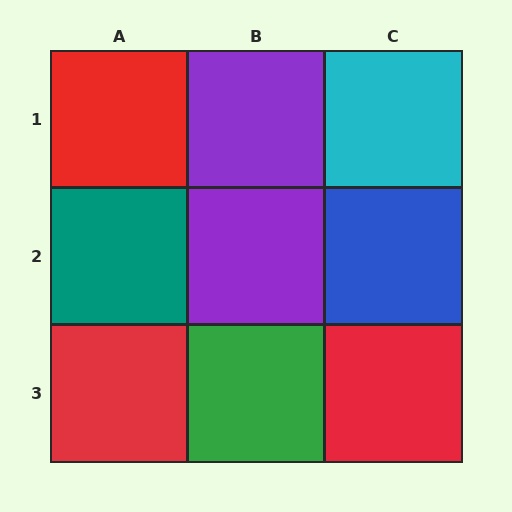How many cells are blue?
1 cell is blue.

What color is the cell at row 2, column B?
Purple.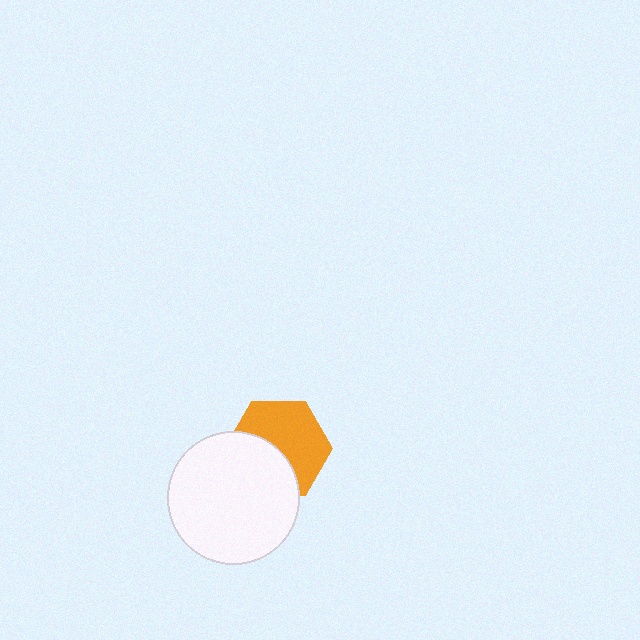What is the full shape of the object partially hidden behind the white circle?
The partially hidden object is an orange hexagon.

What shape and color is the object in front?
The object in front is a white circle.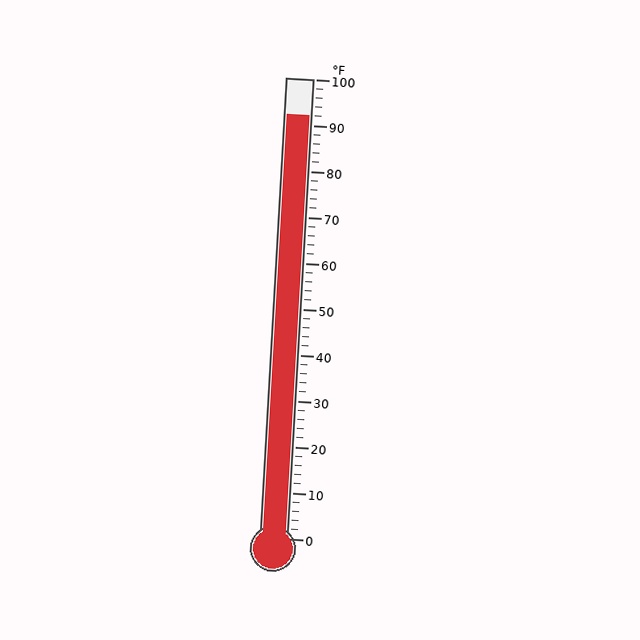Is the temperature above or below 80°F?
The temperature is above 80°F.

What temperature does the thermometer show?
The thermometer shows approximately 92°F.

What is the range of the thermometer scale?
The thermometer scale ranges from 0°F to 100°F.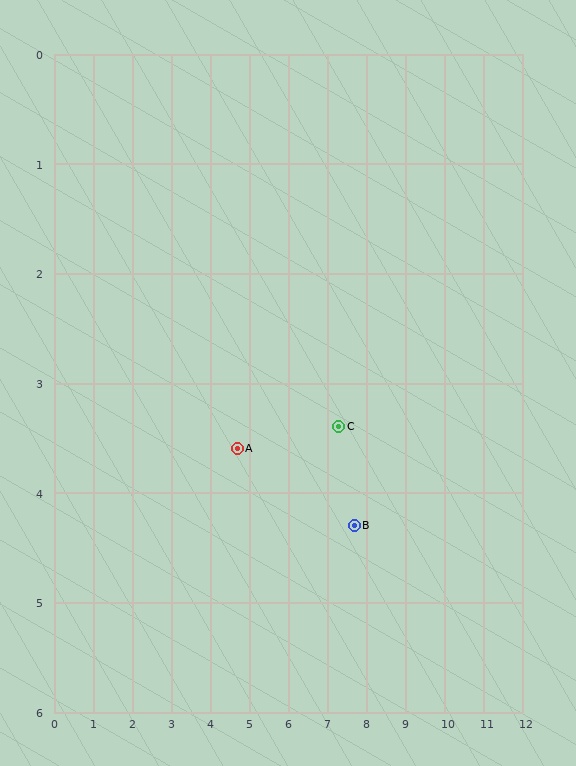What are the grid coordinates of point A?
Point A is at approximately (4.7, 3.6).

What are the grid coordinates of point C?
Point C is at approximately (7.3, 3.4).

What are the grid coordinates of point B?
Point B is at approximately (7.7, 4.3).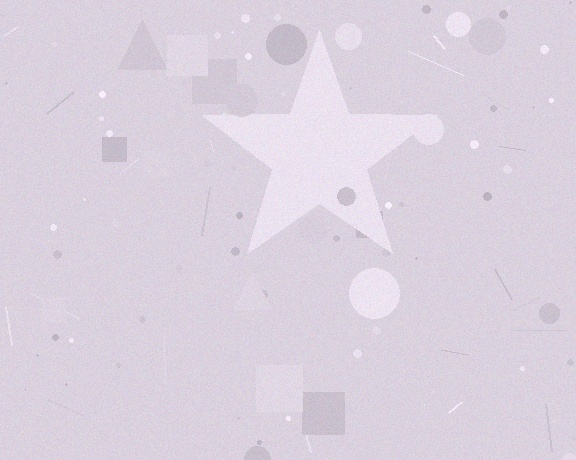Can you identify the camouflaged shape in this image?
The camouflaged shape is a star.